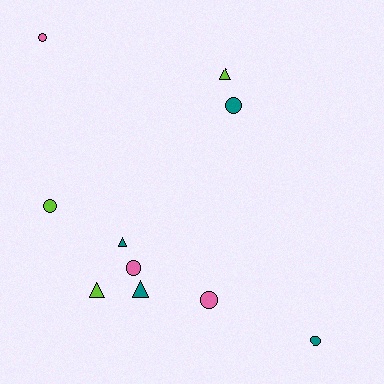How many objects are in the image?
There are 10 objects.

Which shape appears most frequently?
Circle, with 6 objects.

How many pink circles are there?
There are 3 pink circles.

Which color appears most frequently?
Teal, with 4 objects.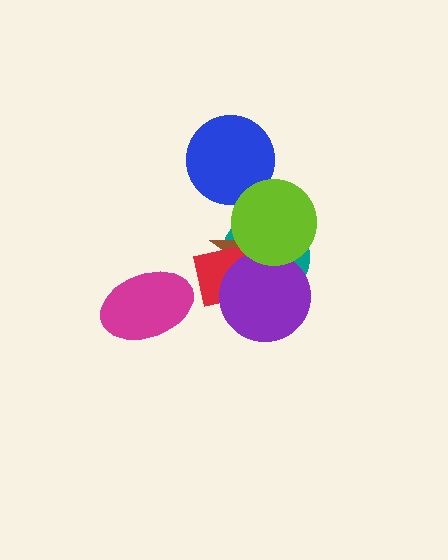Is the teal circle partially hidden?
Yes, it is partially covered by another shape.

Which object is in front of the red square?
The purple circle is in front of the red square.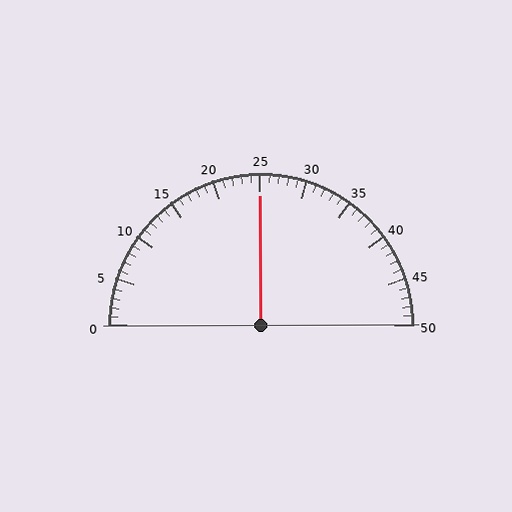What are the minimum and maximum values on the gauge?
The gauge ranges from 0 to 50.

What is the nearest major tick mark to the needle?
The nearest major tick mark is 25.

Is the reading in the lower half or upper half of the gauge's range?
The reading is in the upper half of the range (0 to 50).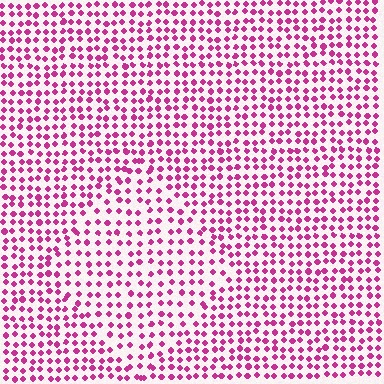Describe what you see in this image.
The image contains small magenta elements arranged at two different densities. A diamond-shaped region is visible where the elements are less densely packed than the surrounding area.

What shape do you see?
I see a diamond.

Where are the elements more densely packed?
The elements are more densely packed outside the diamond boundary.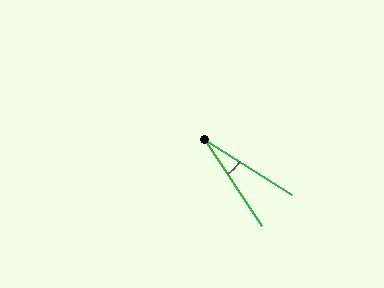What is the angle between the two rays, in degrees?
Approximately 24 degrees.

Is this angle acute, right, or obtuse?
It is acute.